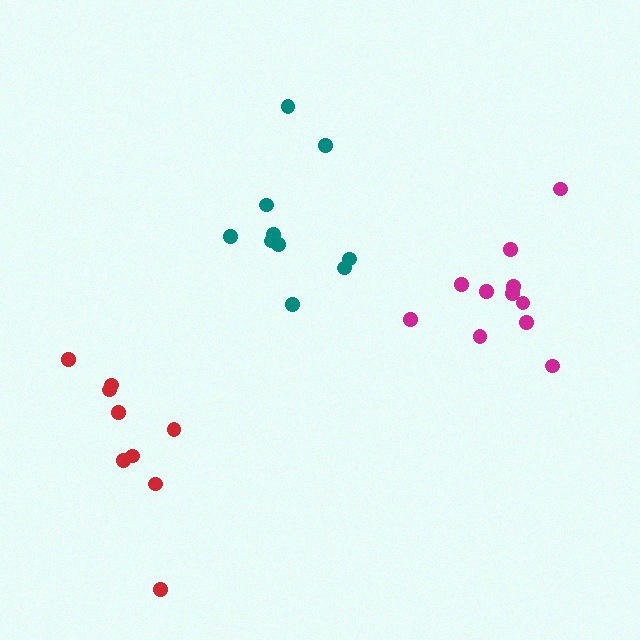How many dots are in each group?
Group 1: 11 dots, Group 2: 10 dots, Group 3: 9 dots (30 total).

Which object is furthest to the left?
The red cluster is leftmost.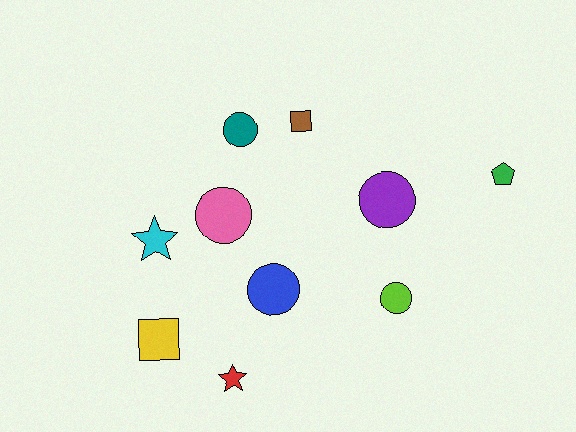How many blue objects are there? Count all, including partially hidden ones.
There is 1 blue object.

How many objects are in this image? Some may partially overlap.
There are 10 objects.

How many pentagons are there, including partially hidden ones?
There is 1 pentagon.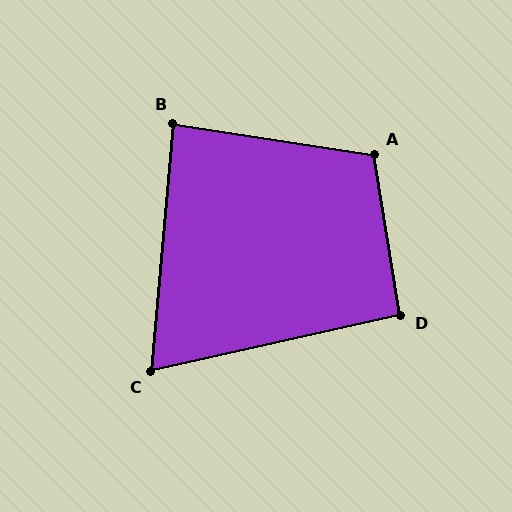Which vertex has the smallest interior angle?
C, at approximately 72 degrees.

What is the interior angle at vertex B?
Approximately 86 degrees (approximately right).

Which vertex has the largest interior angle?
A, at approximately 108 degrees.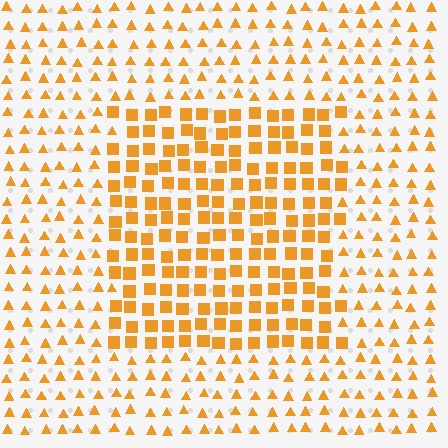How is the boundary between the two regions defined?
The boundary is defined by a change in element shape: squares inside vs. triangles outside. All elements share the same color and spacing.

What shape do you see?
I see a rectangle.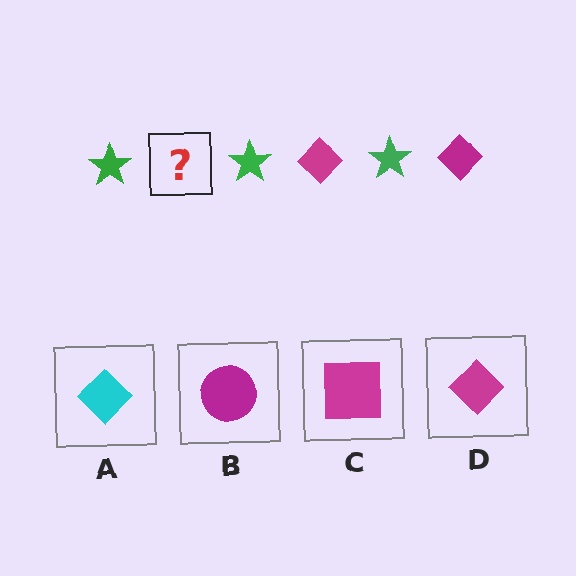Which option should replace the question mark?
Option D.